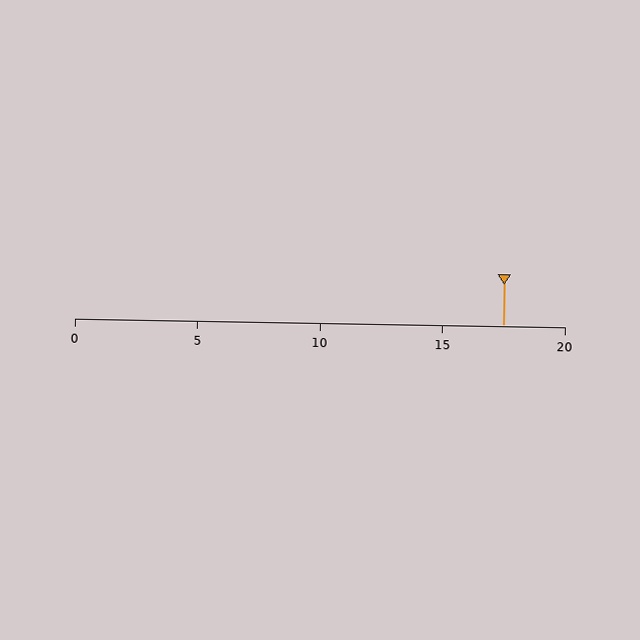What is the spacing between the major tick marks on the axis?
The major ticks are spaced 5 apart.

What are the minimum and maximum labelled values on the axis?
The axis runs from 0 to 20.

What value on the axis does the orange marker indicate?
The marker indicates approximately 17.5.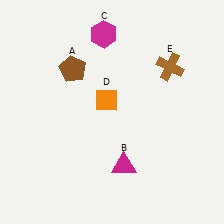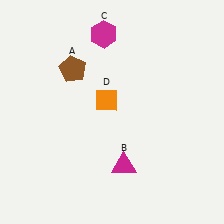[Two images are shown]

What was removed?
The brown cross (E) was removed in Image 2.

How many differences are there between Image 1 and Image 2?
There is 1 difference between the two images.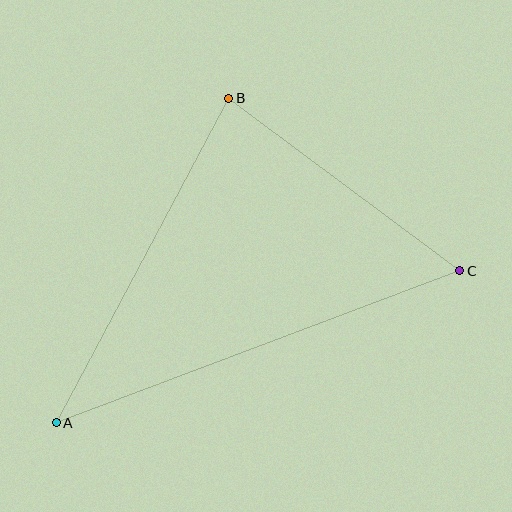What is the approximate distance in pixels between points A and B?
The distance between A and B is approximately 368 pixels.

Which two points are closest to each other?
Points B and C are closest to each other.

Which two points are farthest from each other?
Points A and C are farthest from each other.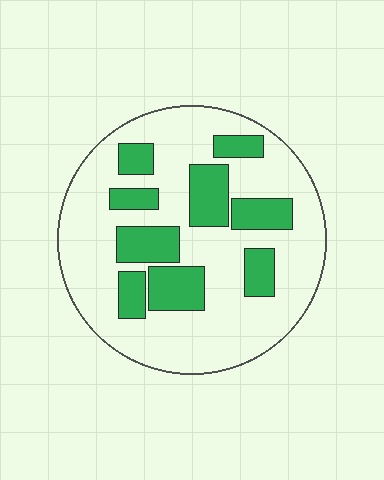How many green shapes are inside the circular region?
9.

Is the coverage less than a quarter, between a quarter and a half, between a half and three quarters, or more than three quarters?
Between a quarter and a half.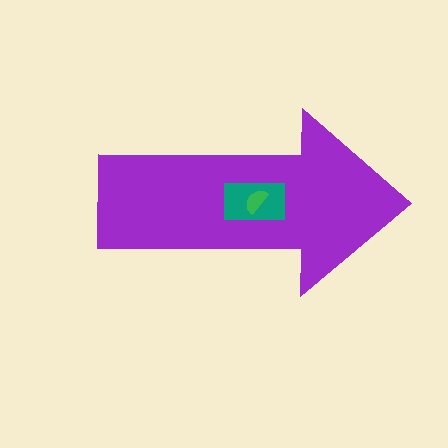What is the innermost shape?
The green semicircle.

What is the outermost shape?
The purple arrow.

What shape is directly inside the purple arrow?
The teal rectangle.